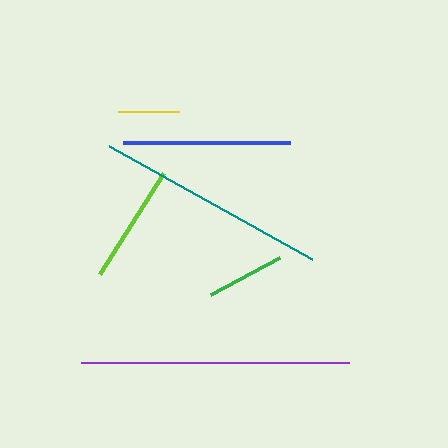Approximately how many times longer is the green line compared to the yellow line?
The green line is approximately 1.3 times the length of the yellow line.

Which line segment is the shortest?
The yellow line is the shortest at approximately 60 pixels.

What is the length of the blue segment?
The blue segment is approximately 168 pixels long.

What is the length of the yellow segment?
The yellow segment is approximately 60 pixels long.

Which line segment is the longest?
The purple line is the longest at approximately 268 pixels.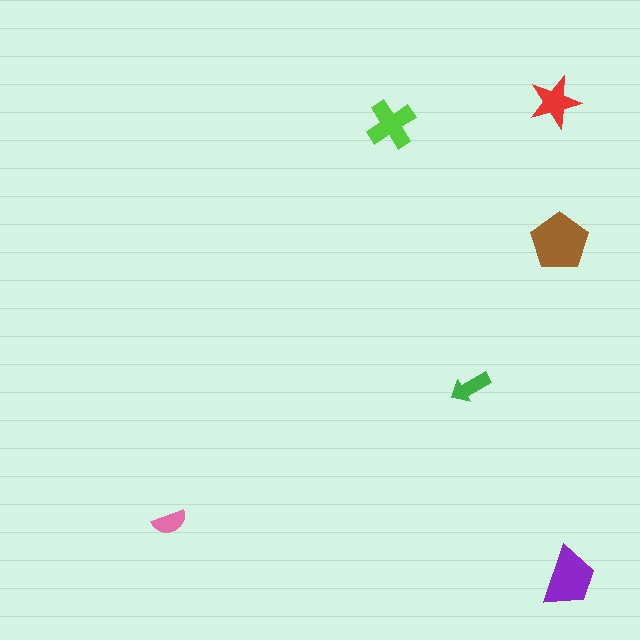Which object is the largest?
The brown pentagon.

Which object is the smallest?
The pink semicircle.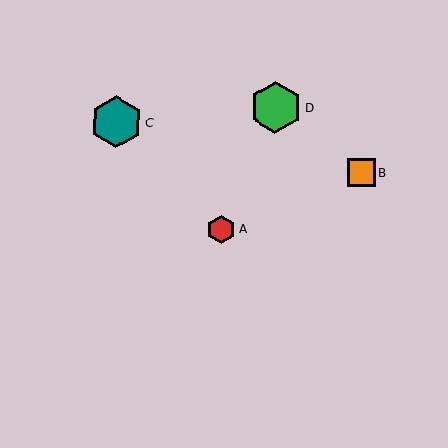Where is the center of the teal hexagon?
The center of the teal hexagon is at (116, 122).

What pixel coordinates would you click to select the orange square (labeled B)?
Click at (361, 173) to select the orange square B.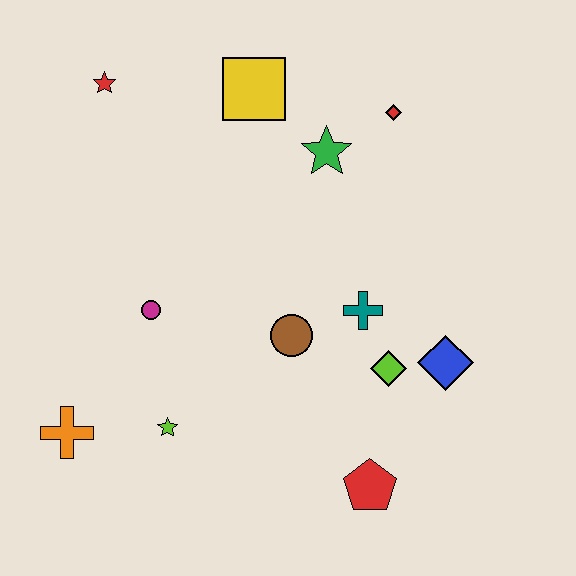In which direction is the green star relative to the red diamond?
The green star is to the left of the red diamond.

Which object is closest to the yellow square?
The green star is closest to the yellow square.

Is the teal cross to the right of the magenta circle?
Yes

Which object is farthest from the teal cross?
The red star is farthest from the teal cross.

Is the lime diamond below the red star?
Yes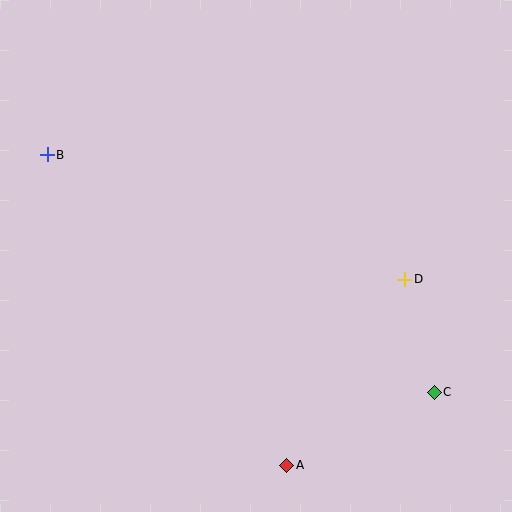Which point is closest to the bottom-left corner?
Point A is closest to the bottom-left corner.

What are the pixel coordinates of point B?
Point B is at (47, 155).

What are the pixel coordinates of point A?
Point A is at (287, 465).